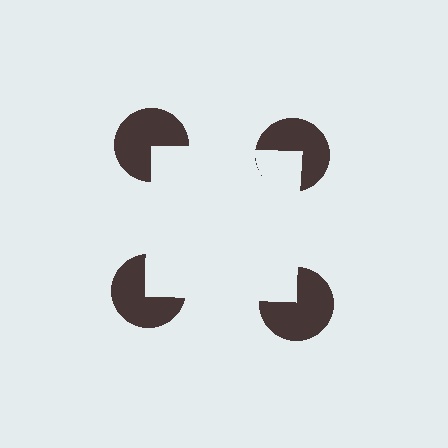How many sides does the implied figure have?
4 sides.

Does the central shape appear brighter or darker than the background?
It typically appears slightly brighter than the background, even though no actual brightness change is drawn.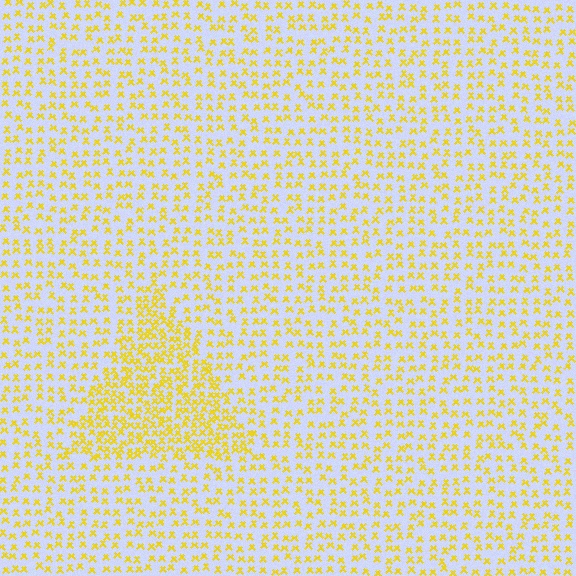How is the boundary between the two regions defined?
The boundary is defined by a change in element density (approximately 2.0x ratio). All elements are the same color, size, and shape.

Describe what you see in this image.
The image contains small yellow elements arranged at two different densities. A triangle-shaped region is visible where the elements are more densely packed than the surrounding area.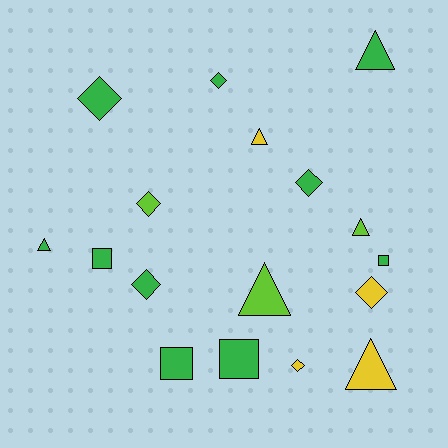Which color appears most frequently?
Green, with 10 objects.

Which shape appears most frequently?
Diamond, with 7 objects.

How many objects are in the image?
There are 17 objects.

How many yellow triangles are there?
There are 2 yellow triangles.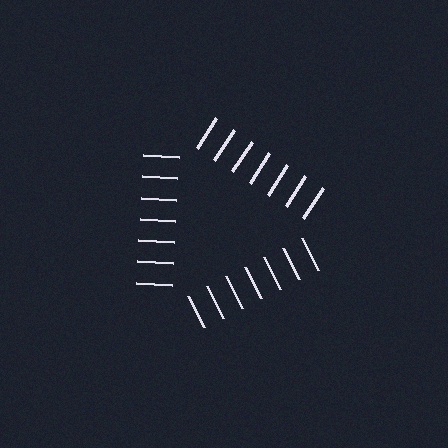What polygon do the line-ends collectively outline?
An illusory triangle — the line segments terminate on its edges but no continuous stroke is drawn.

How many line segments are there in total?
21 — 7 along each of the 3 edges.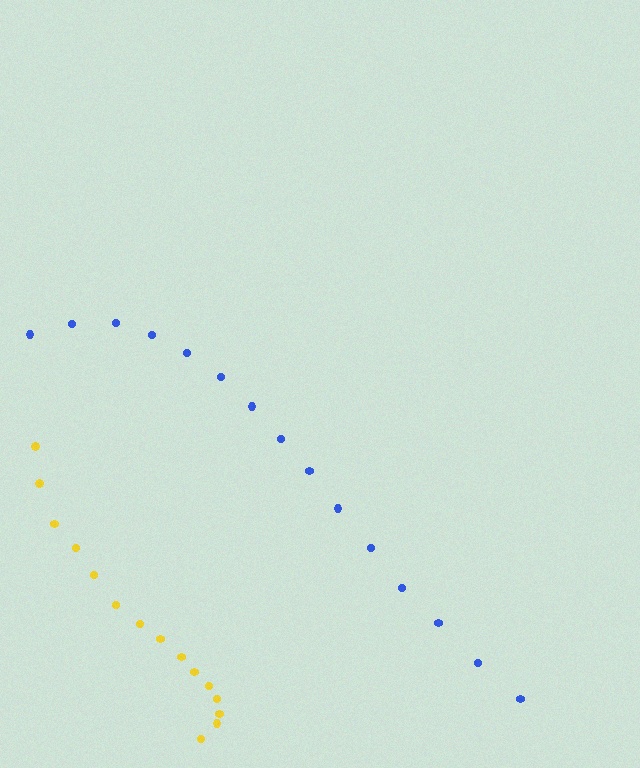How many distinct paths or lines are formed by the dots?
There are 2 distinct paths.